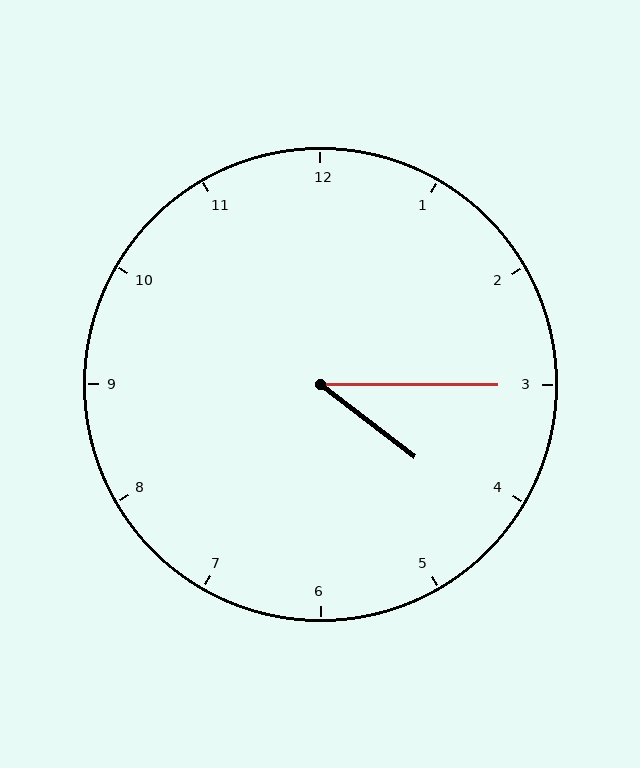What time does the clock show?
4:15.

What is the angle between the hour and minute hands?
Approximately 38 degrees.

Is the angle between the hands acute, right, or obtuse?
It is acute.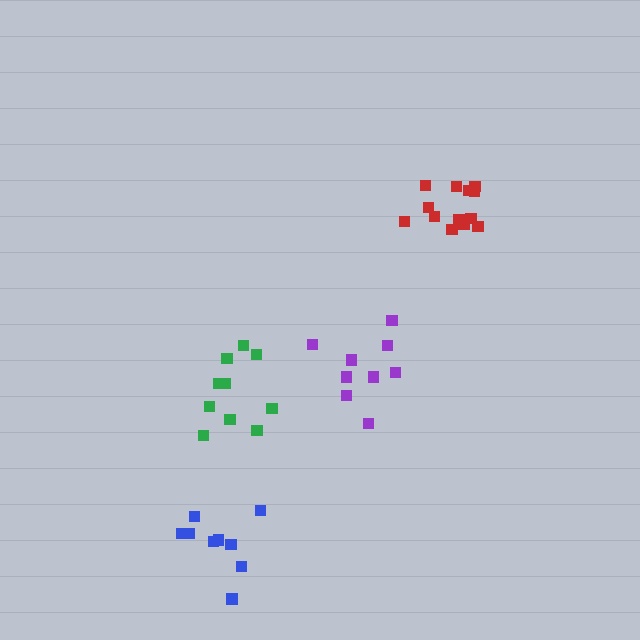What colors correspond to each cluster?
The clusters are colored: purple, blue, green, red.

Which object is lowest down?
The blue cluster is bottommost.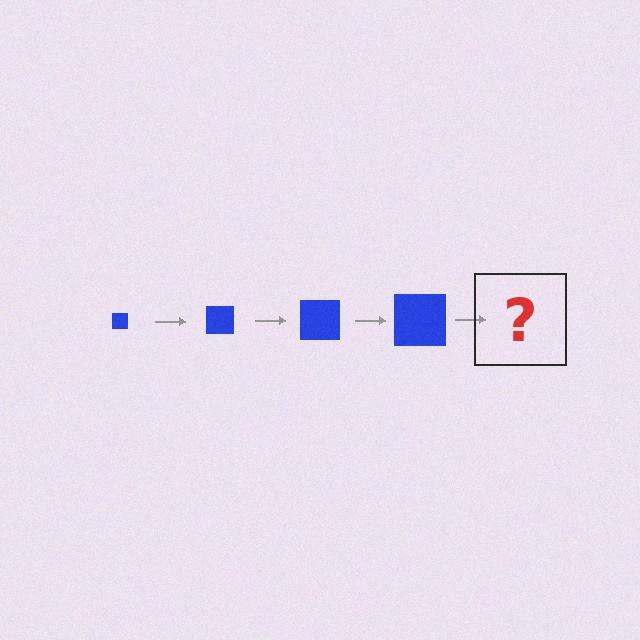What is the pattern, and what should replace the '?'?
The pattern is that the square gets progressively larger each step. The '?' should be a blue square, larger than the previous one.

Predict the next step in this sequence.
The next step is a blue square, larger than the previous one.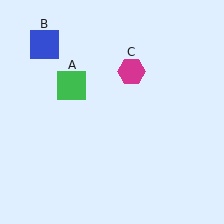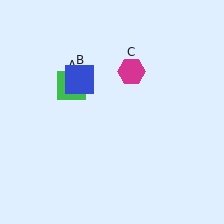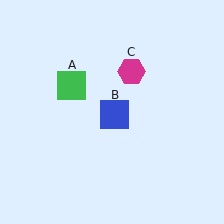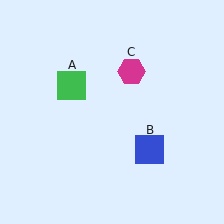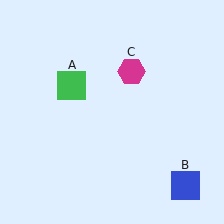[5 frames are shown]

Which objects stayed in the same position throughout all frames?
Green square (object A) and magenta hexagon (object C) remained stationary.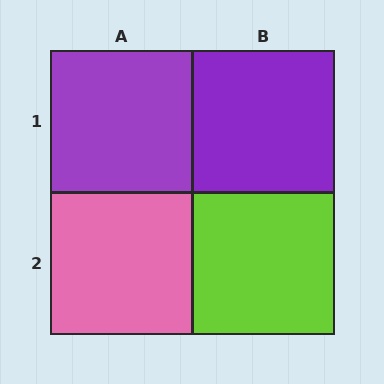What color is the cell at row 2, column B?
Lime.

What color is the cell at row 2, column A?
Pink.